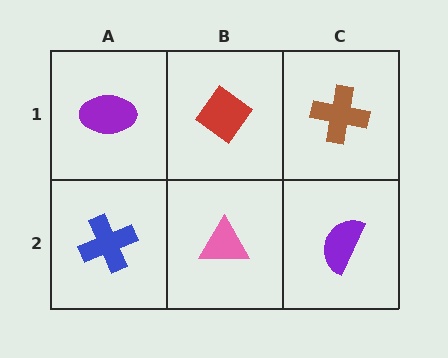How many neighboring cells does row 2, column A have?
2.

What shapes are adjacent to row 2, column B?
A red diamond (row 1, column B), a blue cross (row 2, column A), a purple semicircle (row 2, column C).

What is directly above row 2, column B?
A red diamond.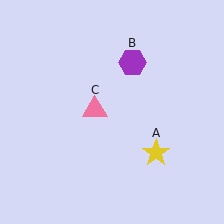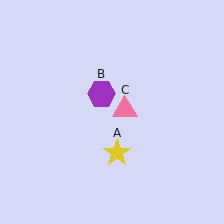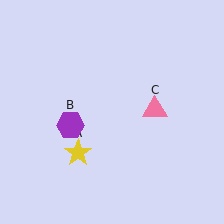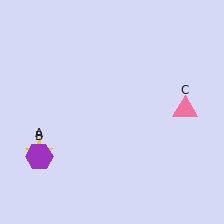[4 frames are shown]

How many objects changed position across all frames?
3 objects changed position: yellow star (object A), purple hexagon (object B), pink triangle (object C).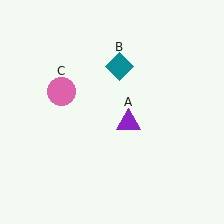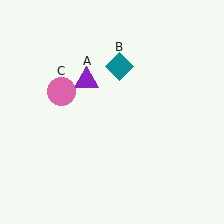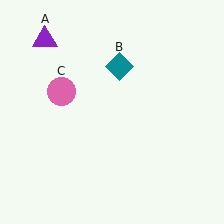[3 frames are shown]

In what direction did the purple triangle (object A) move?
The purple triangle (object A) moved up and to the left.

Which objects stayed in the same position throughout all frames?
Teal diamond (object B) and pink circle (object C) remained stationary.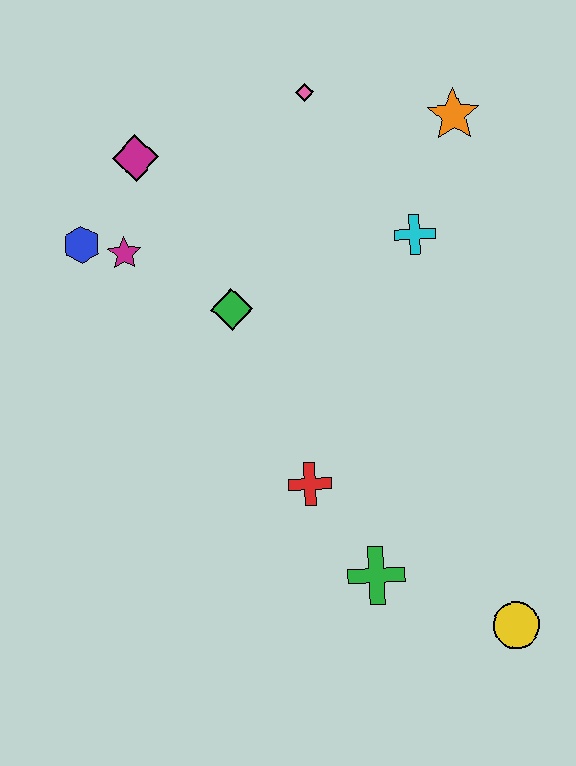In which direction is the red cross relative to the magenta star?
The red cross is below the magenta star.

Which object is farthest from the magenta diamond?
The yellow circle is farthest from the magenta diamond.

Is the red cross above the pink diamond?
No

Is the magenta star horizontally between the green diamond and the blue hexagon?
Yes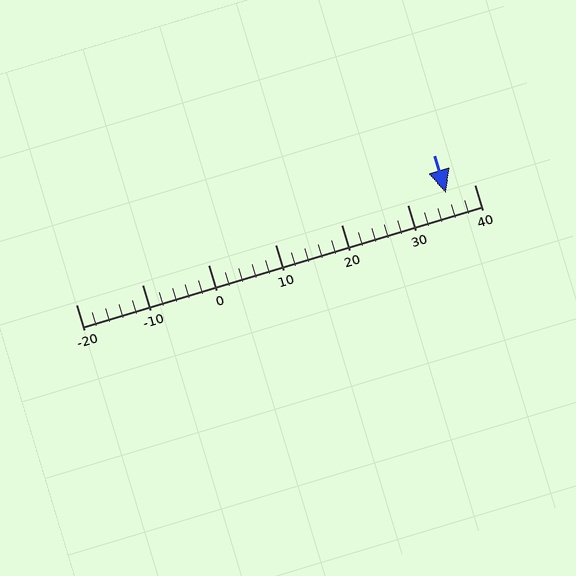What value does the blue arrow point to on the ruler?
The blue arrow points to approximately 36.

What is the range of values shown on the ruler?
The ruler shows values from -20 to 40.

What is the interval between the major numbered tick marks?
The major tick marks are spaced 10 units apart.